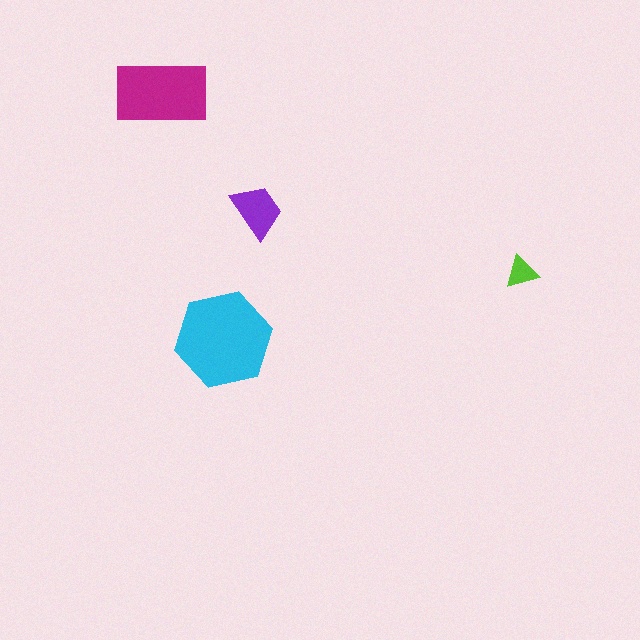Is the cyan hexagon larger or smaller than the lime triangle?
Larger.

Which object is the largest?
The cyan hexagon.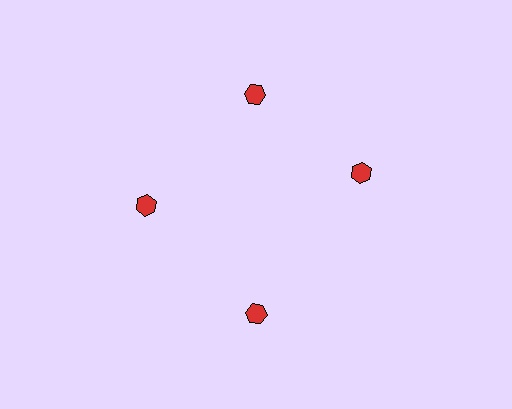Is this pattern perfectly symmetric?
No. The 4 red hexagons are arranged in a ring, but one element near the 3 o'clock position is rotated out of alignment along the ring, breaking the 4-fold rotational symmetry.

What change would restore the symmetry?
The symmetry would be restored by rotating it back into even spacing with its neighbors so that all 4 hexagons sit at equal angles and equal distance from the center.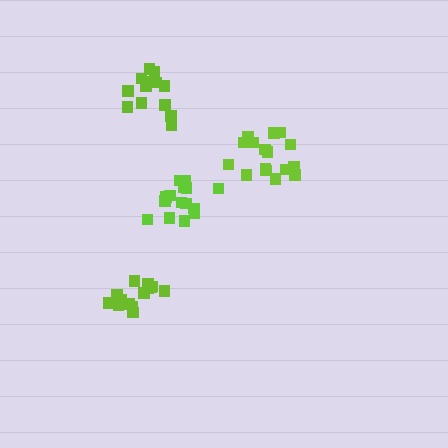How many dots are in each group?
Group 1: 16 dots, Group 2: 14 dots, Group 3: 15 dots, Group 4: 16 dots (61 total).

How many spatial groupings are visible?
There are 4 spatial groupings.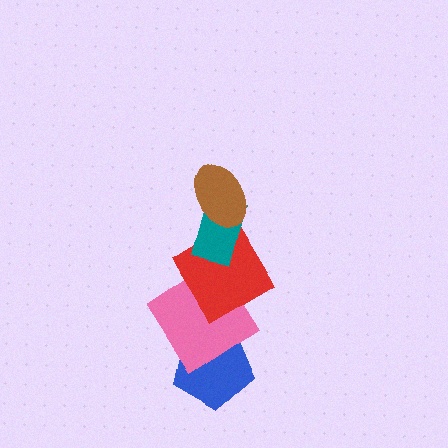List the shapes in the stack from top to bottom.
From top to bottom: the brown ellipse, the teal rectangle, the red diamond, the pink diamond, the blue pentagon.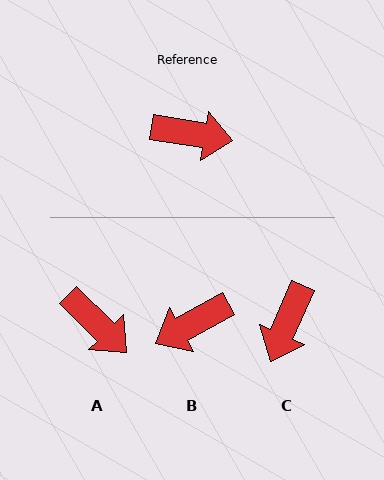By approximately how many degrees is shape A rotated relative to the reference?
Approximately 35 degrees clockwise.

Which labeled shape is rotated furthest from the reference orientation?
B, about 142 degrees away.